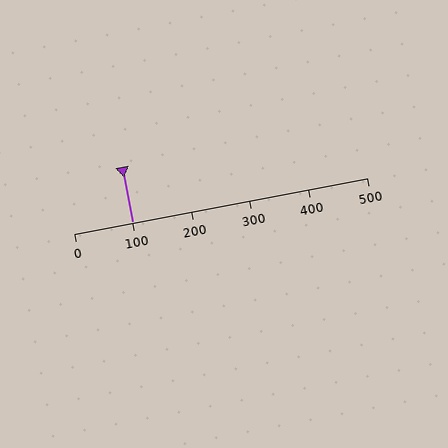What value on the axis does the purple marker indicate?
The marker indicates approximately 100.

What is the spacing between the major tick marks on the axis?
The major ticks are spaced 100 apart.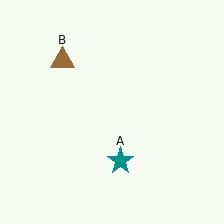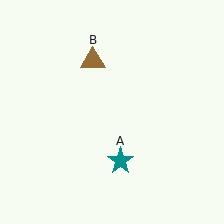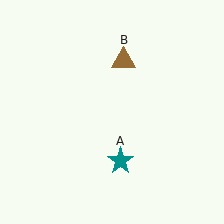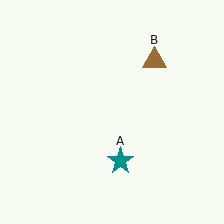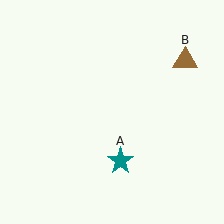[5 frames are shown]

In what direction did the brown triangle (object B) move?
The brown triangle (object B) moved right.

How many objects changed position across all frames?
1 object changed position: brown triangle (object B).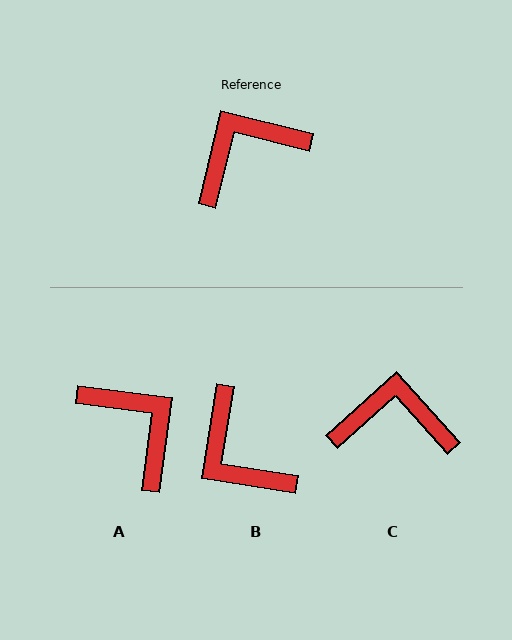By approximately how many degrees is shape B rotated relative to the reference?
Approximately 95 degrees counter-clockwise.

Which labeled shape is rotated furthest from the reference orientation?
B, about 95 degrees away.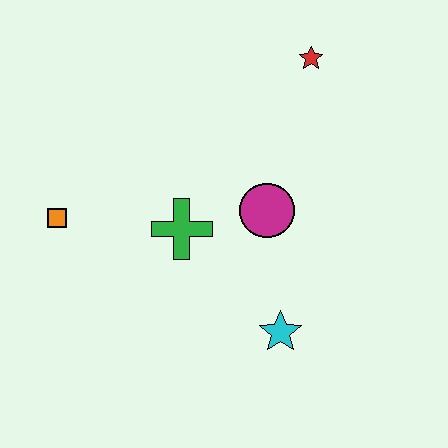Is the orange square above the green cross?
Yes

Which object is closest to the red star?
The magenta circle is closest to the red star.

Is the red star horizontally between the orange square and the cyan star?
No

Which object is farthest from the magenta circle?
The orange square is farthest from the magenta circle.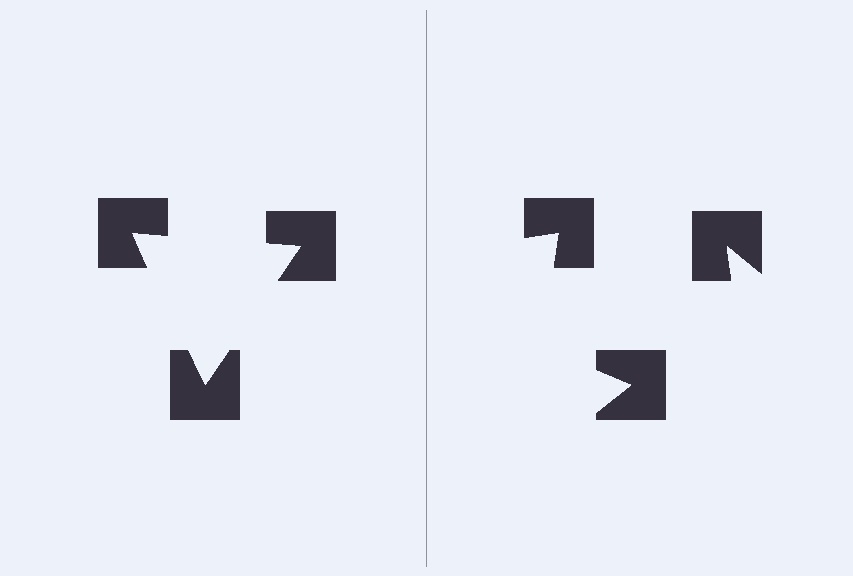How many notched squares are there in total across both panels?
6 — 3 on each side.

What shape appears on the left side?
An illusory triangle.